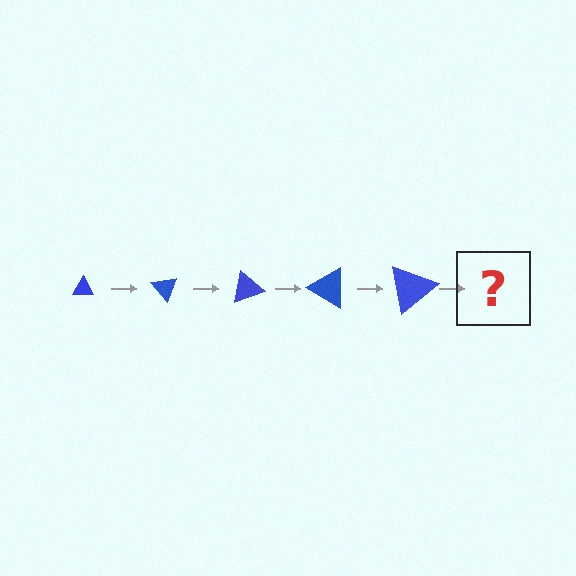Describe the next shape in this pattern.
It should be a triangle, larger than the previous one and rotated 250 degrees from the start.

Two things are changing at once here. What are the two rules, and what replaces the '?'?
The two rules are that the triangle grows larger each step and it rotates 50 degrees each step. The '?' should be a triangle, larger than the previous one and rotated 250 degrees from the start.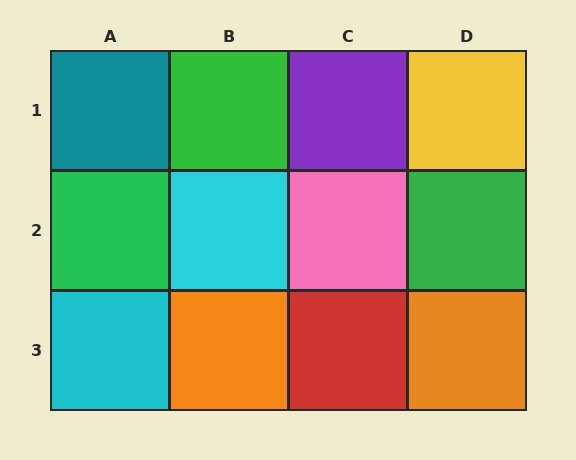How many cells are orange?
2 cells are orange.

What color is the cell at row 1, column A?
Teal.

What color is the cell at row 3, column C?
Red.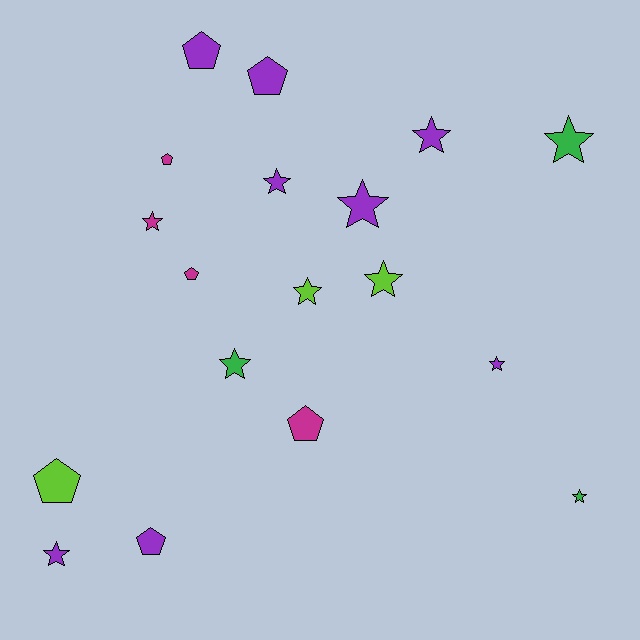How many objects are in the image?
There are 18 objects.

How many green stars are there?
There are 3 green stars.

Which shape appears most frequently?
Star, with 11 objects.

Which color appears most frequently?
Purple, with 8 objects.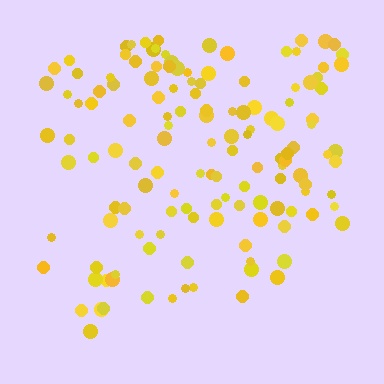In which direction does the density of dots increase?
From bottom to top, with the top side densest.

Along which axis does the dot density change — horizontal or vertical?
Vertical.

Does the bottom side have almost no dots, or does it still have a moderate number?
Still a moderate number, just noticeably fewer than the top.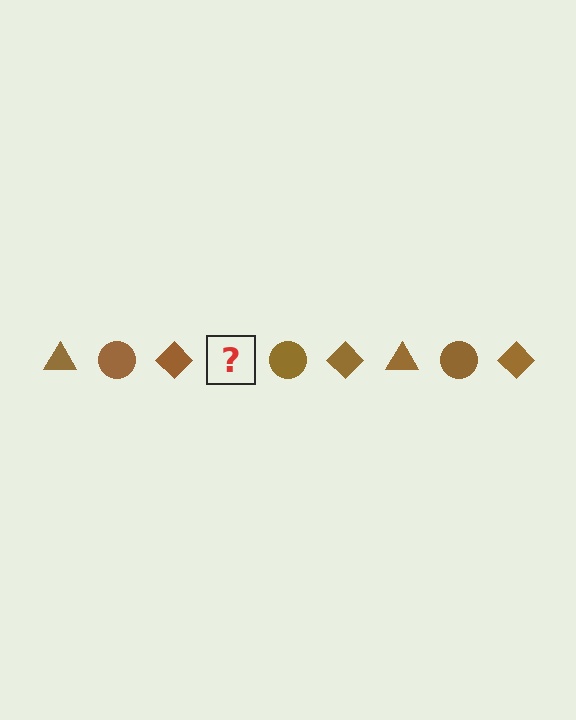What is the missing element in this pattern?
The missing element is a brown triangle.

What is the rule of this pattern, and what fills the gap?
The rule is that the pattern cycles through triangle, circle, diamond shapes in brown. The gap should be filled with a brown triangle.